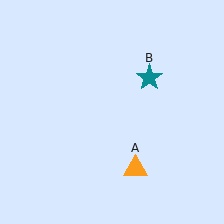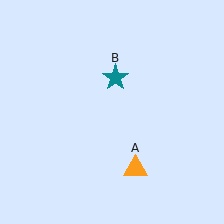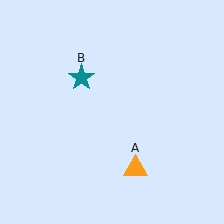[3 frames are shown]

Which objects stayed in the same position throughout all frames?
Orange triangle (object A) remained stationary.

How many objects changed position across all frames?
1 object changed position: teal star (object B).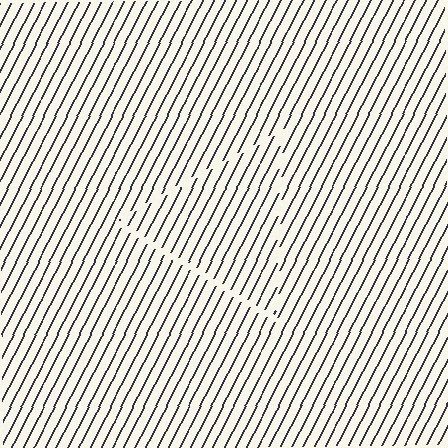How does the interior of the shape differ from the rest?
The interior of the shape contains the same grating, shifted by half a period — the contour is defined by the phase discontinuity where line-ends from the inner and outer gratings abut.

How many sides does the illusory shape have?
3 sides — the line-ends trace a triangle.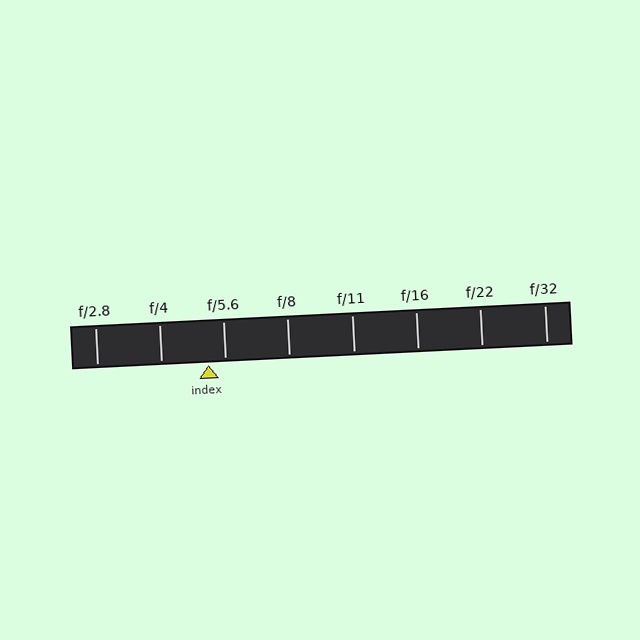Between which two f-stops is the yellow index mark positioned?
The index mark is between f/4 and f/5.6.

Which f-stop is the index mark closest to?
The index mark is closest to f/5.6.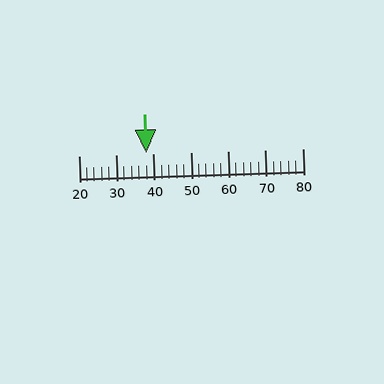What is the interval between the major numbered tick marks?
The major tick marks are spaced 10 units apart.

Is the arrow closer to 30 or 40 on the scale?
The arrow is closer to 40.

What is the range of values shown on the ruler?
The ruler shows values from 20 to 80.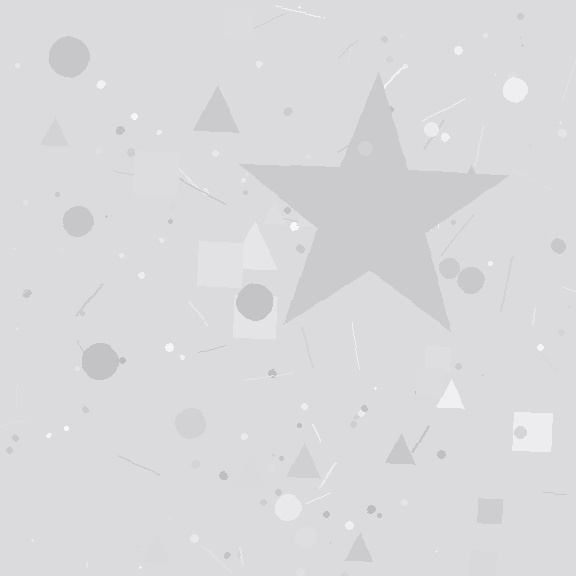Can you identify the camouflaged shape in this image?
The camouflaged shape is a star.